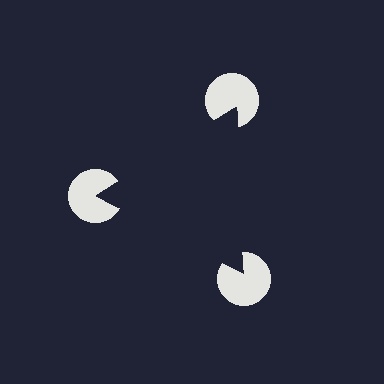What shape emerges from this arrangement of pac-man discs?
An illusory triangle — its edges are inferred from the aligned wedge cuts in the pac-man discs, not physically drawn.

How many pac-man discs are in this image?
There are 3 — one at each vertex of the illusory triangle.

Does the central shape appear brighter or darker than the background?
It typically appears slightly darker than the background, even though no actual brightness change is drawn.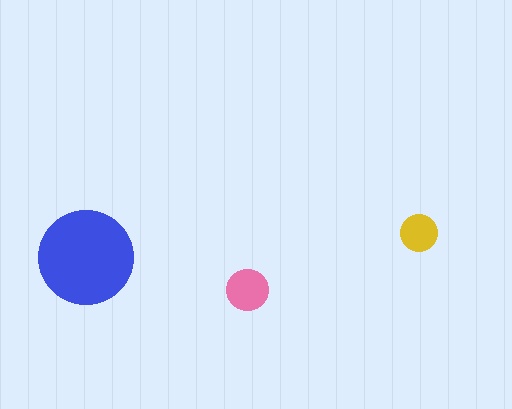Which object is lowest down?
The pink circle is bottommost.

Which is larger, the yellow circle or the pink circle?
The pink one.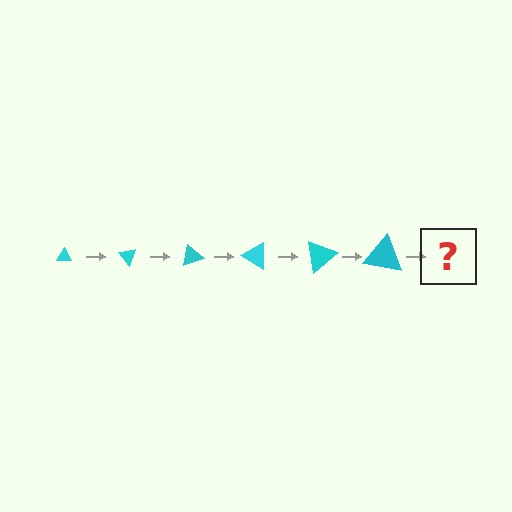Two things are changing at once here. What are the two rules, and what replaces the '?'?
The two rules are that the triangle grows larger each step and it rotates 50 degrees each step. The '?' should be a triangle, larger than the previous one and rotated 300 degrees from the start.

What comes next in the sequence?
The next element should be a triangle, larger than the previous one and rotated 300 degrees from the start.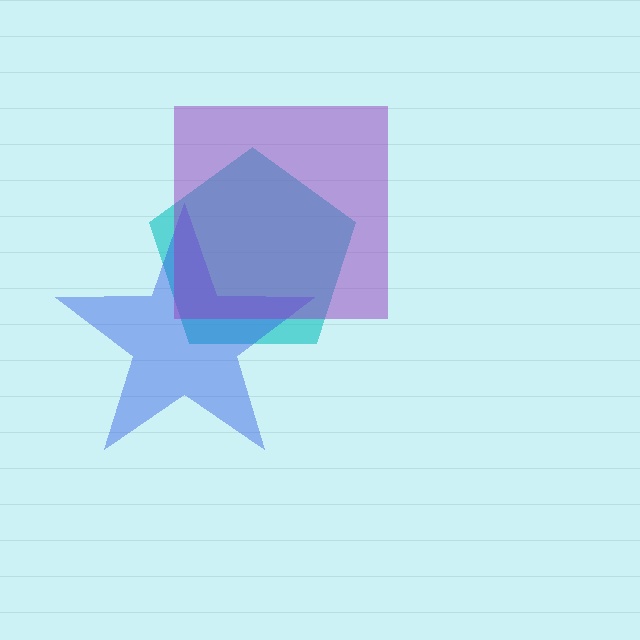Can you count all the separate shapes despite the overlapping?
Yes, there are 3 separate shapes.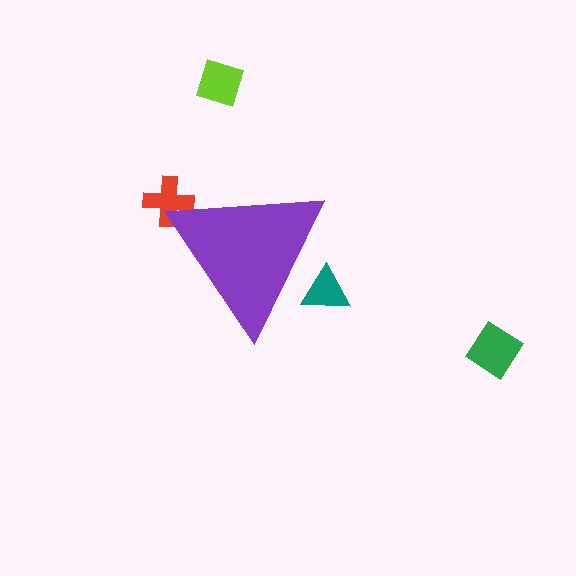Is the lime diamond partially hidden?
No, the lime diamond is fully visible.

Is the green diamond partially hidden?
No, the green diamond is fully visible.